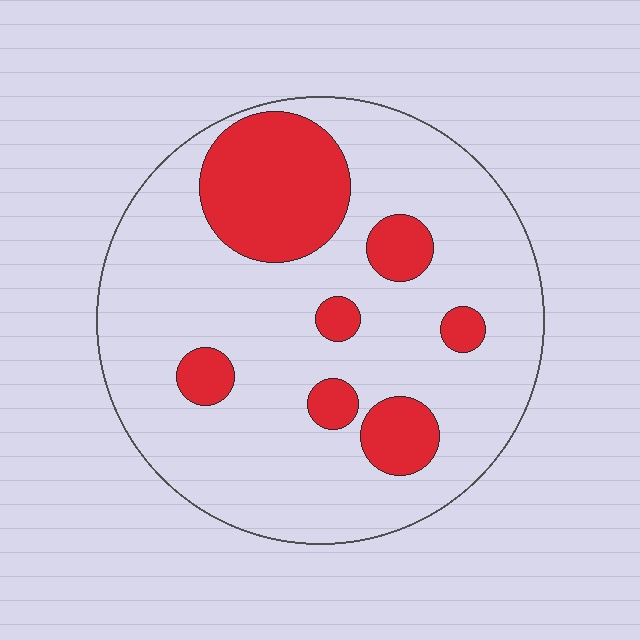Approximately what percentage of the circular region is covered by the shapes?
Approximately 20%.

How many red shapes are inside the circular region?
7.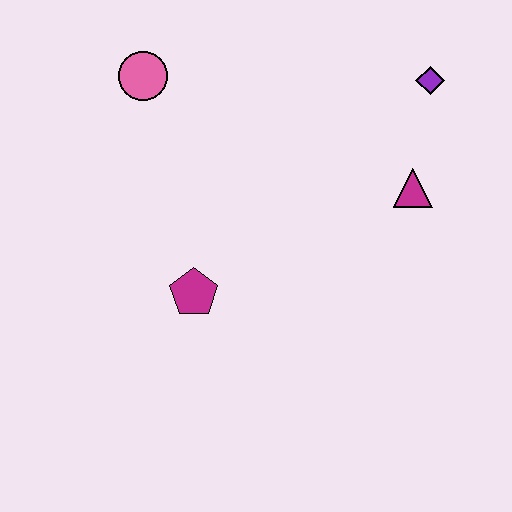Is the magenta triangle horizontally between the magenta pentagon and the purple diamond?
Yes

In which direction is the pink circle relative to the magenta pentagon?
The pink circle is above the magenta pentagon.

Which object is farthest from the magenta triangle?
The pink circle is farthest from the magenta triangle.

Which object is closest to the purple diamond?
The magenta triangle is closest to the purple diamond.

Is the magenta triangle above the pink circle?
No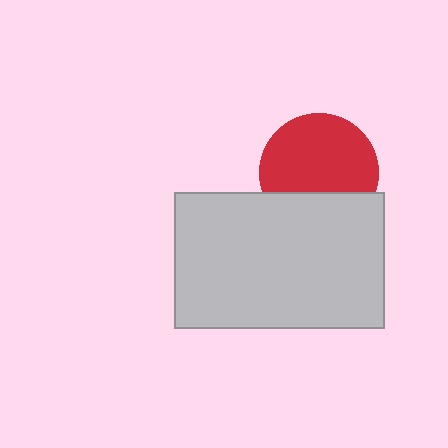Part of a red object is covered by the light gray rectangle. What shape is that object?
It is a circle.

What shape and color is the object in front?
The object in front is a light gray rectangle.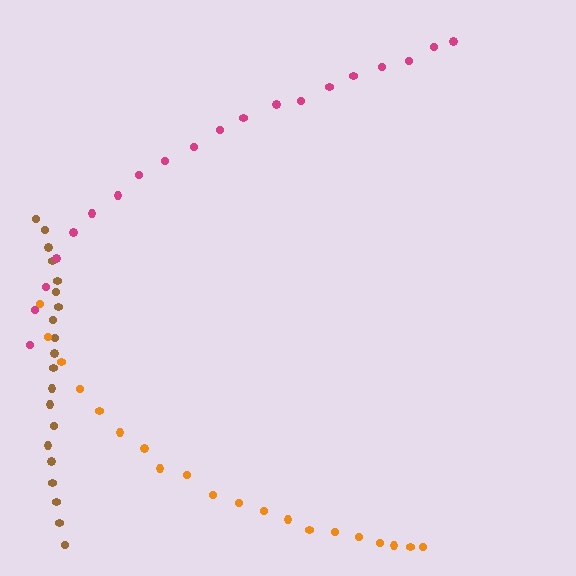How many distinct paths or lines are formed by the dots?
There are 3 distinct paths.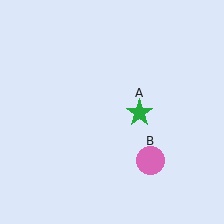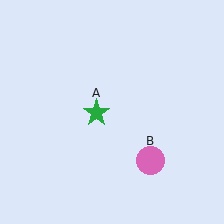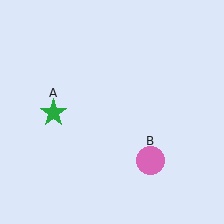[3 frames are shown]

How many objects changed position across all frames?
1 object changed position: green star (object A).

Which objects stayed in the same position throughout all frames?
Pink circle (object B) remained stationary.